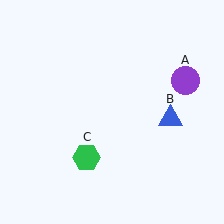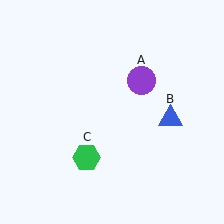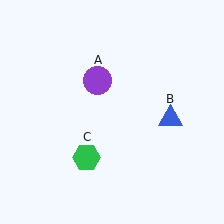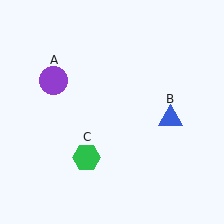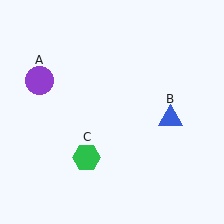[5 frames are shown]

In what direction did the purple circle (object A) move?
The purple circle (object A) moved left.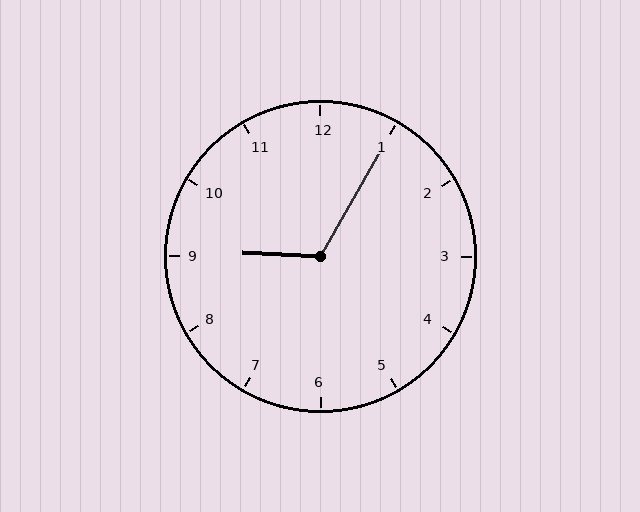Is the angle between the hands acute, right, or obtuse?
It is obtuse.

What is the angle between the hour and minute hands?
Approximately 118 degrees.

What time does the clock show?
9:05.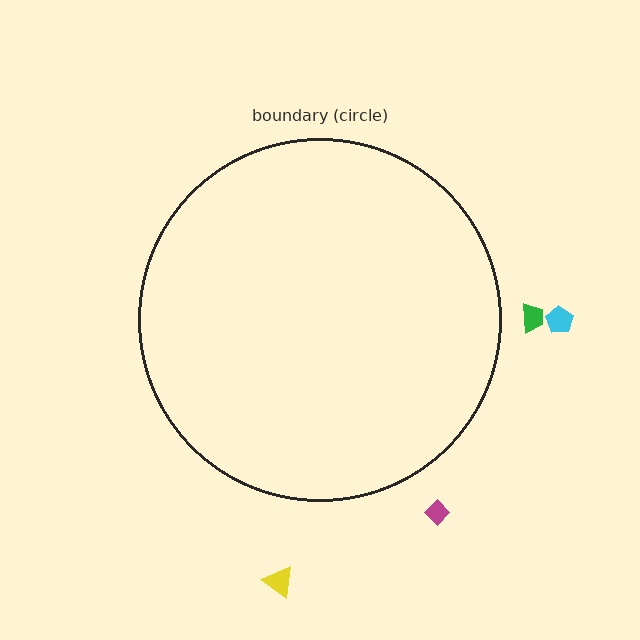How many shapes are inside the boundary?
0 inside, 4 outside.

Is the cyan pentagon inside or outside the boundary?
Outside.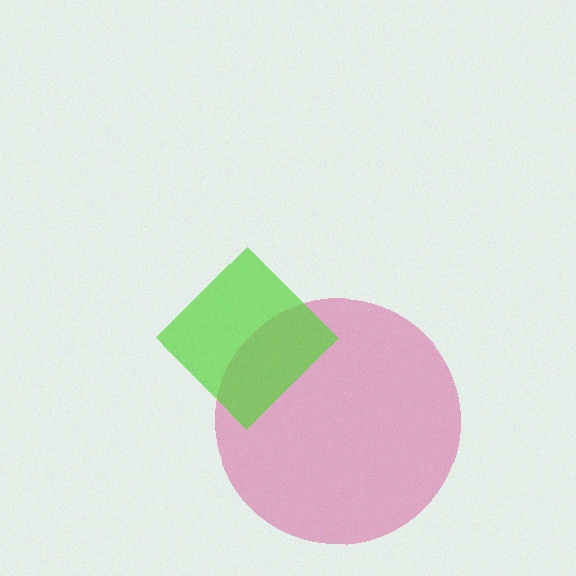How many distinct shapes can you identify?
There are 2 distinct shapes: a pink circle, a lime diamond.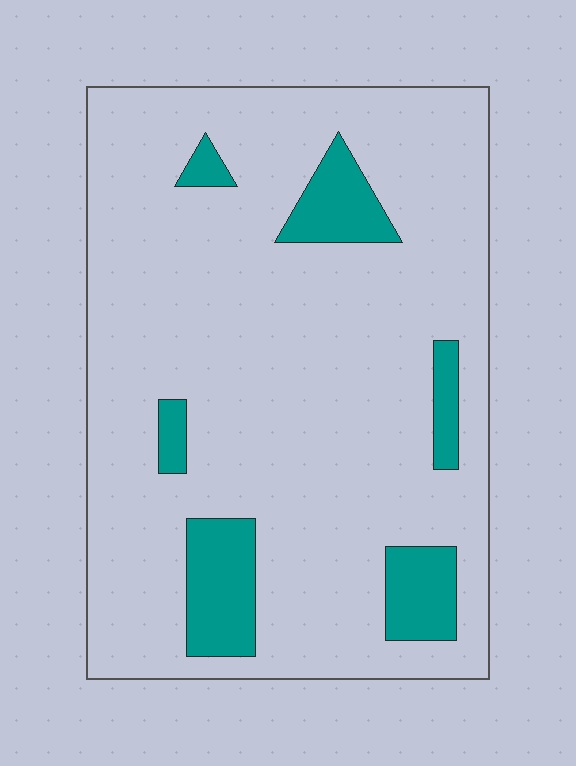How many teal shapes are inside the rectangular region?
6.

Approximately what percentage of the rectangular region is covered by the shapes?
Approximately 15%.